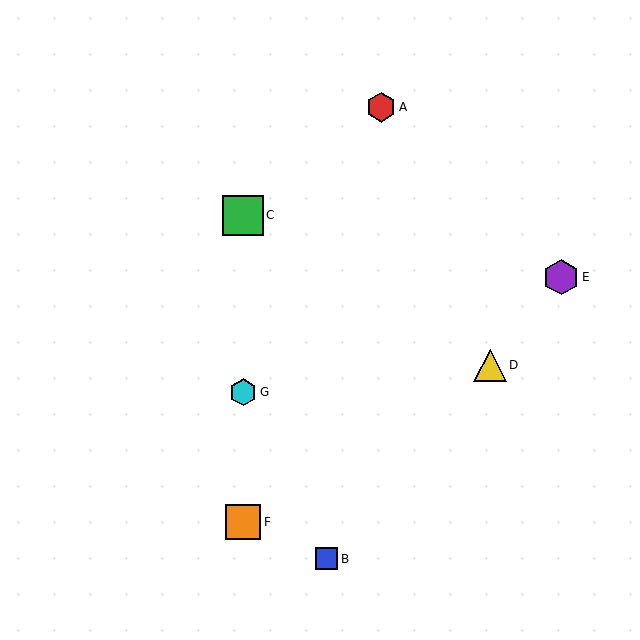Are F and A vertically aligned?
No, F is at x≈243 and A is at x≈381.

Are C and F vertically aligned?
Yes, both are at x≈243.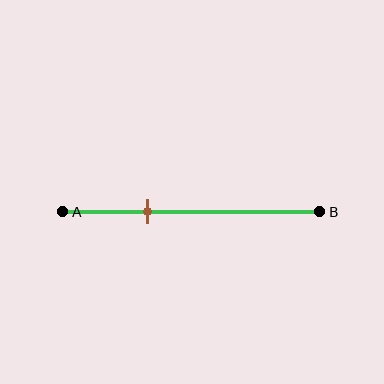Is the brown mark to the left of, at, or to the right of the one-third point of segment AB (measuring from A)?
The brown mark is approximately at the one-third point of segment AB.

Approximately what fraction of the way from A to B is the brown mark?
The brown mark is approximately 35% of the way from A to B.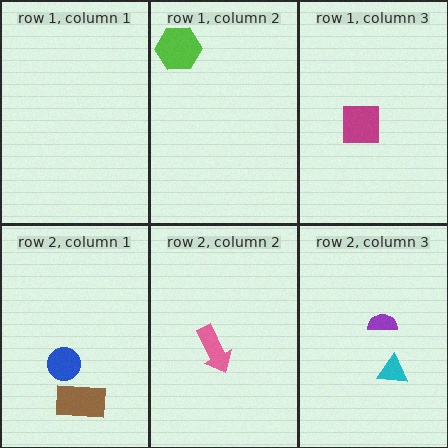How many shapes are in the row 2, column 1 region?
2.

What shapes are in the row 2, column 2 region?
The pink arrow.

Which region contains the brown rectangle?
The row 2, column 1 region.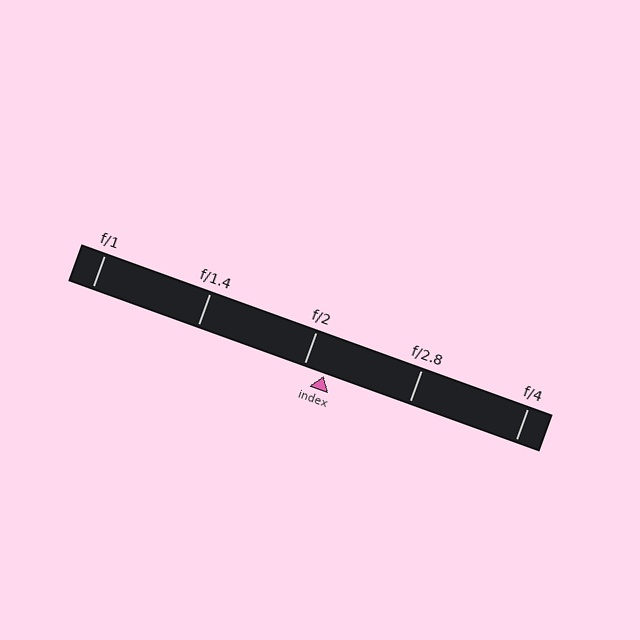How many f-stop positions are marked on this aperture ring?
There are 5 f-stop positions marked.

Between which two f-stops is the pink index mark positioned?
The index mark is between f/2 and f/2.8.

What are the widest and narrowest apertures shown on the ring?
The widest aperture shown is f/1 and the narrowest is f/4.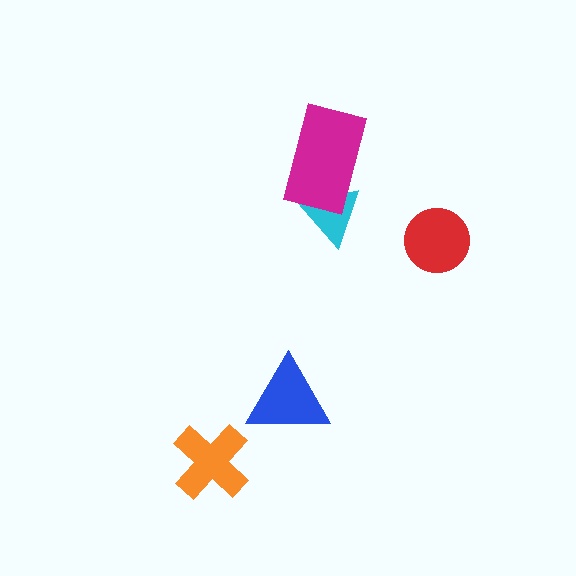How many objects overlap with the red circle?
0 objects overlap with the red circle.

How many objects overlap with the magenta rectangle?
1 object overlaps with the magenta rectangle.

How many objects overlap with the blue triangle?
0 objects overlap with the blue triangle.